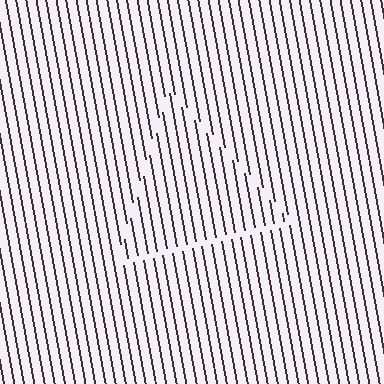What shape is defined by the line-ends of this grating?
An illusory triangle. The interior of the shape contains the same grating, shifted by half a period — the contour is defined by the phase discontinuity where line-ends from the inner and outer gratings abut.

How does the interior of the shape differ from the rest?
The interior of the shape contains the same grating, shifted by half a period — the contour is defined by the phase discontinuity where line-ends from the inner and outer gratings abut.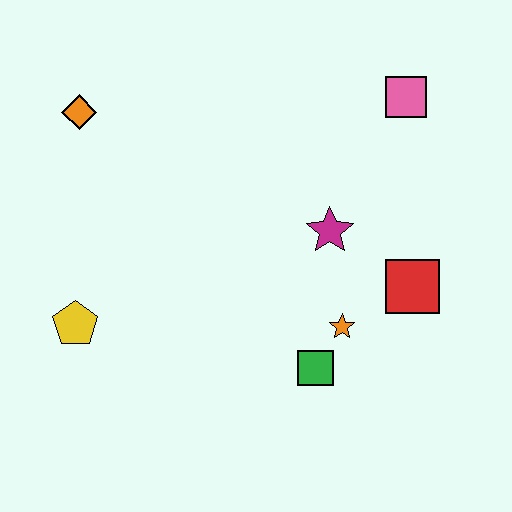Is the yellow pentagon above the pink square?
No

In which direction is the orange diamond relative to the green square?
The orange diamond is above the green square.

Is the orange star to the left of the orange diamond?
No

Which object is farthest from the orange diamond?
The red square is farthest from the orange diamond.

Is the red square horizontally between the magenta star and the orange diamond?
No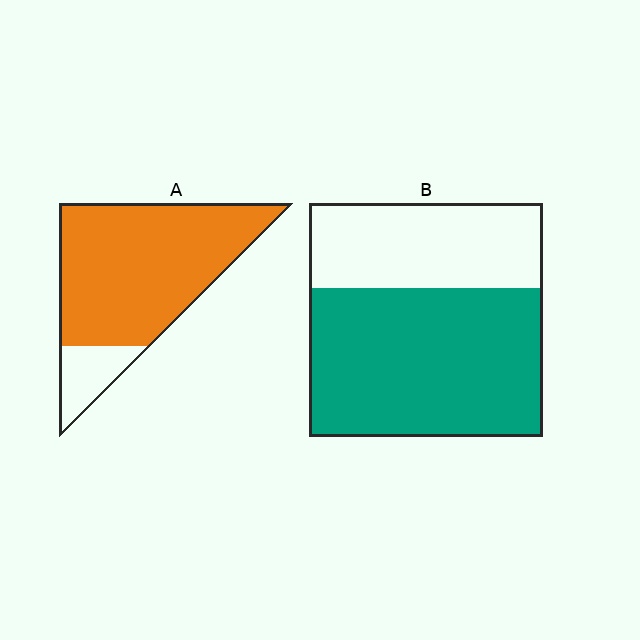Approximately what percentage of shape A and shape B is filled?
A is approximately 85% and B is approximately 65%.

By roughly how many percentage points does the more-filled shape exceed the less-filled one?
By roughly 20 percentage points (A over B).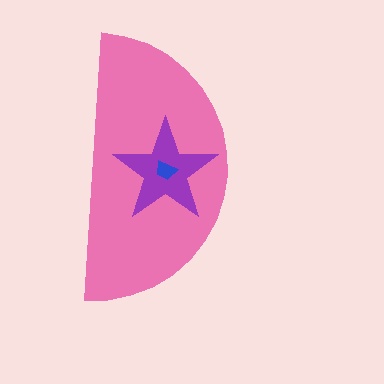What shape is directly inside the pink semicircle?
The purple star.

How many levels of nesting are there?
3.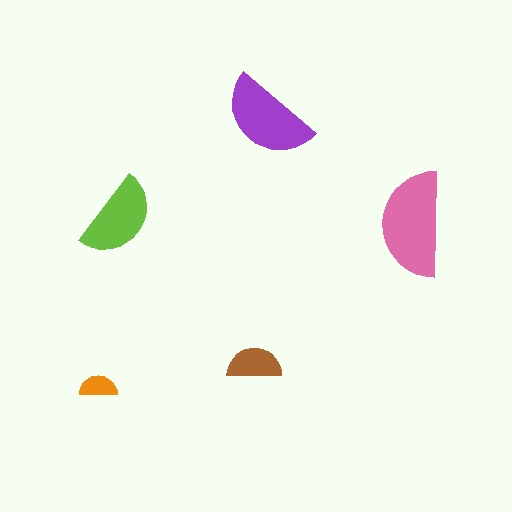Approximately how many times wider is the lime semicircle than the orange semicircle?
About 2 times wider.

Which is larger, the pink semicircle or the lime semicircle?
The pink one.